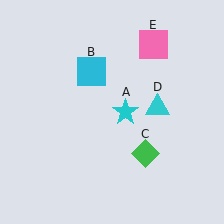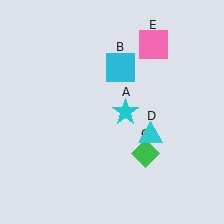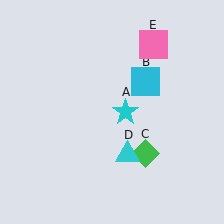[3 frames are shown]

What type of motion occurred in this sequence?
The cyan square (object B), cyan triangle (object D) rotated clockwise around the center of the scene.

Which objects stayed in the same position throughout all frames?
Cyan star (object A) and green diamond (object C) and pink square (object E) remained stationary.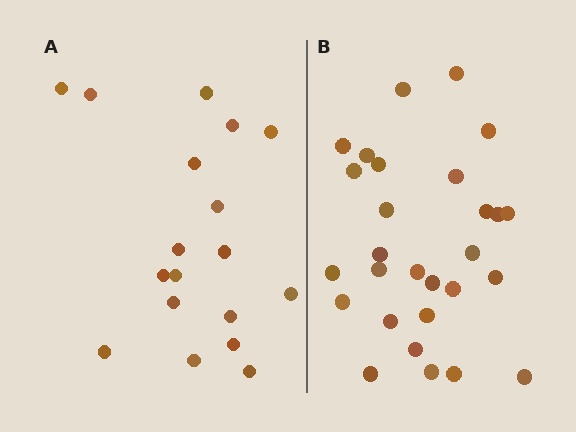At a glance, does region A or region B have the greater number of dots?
Region B (the right region) has more dots.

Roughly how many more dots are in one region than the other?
Region B has roughly 10 or so more dots than region A.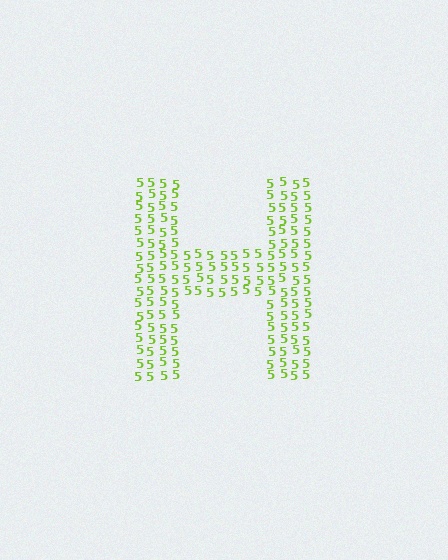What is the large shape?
The large shape is the letter H.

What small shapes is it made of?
It is made of small digit 5's.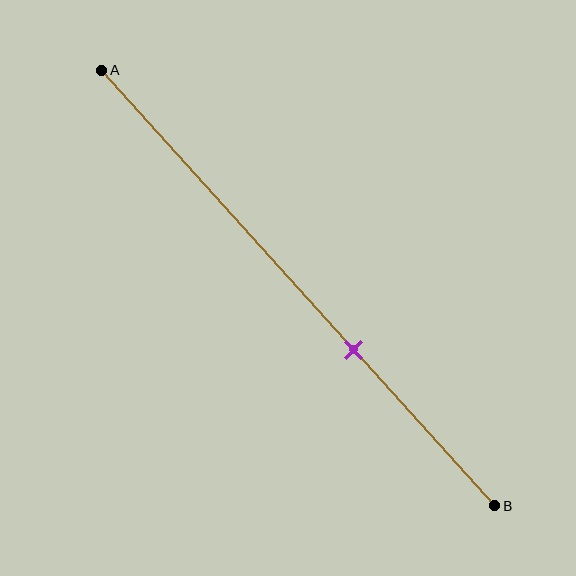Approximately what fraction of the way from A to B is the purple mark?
The purple mark is approximately 65% of the way from A to B.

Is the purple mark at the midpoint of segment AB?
No, the mark is at about 65% from A, not at the 50% midpoint.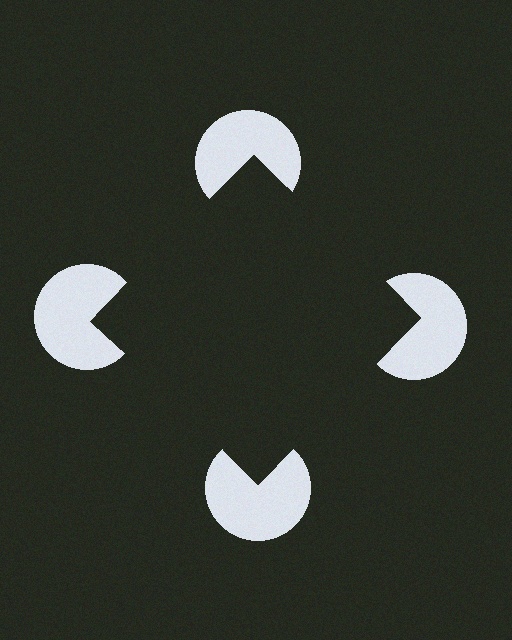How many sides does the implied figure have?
4 sides.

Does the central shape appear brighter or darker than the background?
It typically appears slightly darker than the background, even though no actual brightness change is drawn.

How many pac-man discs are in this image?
There are 4 — one at each vertex of the illusory square.